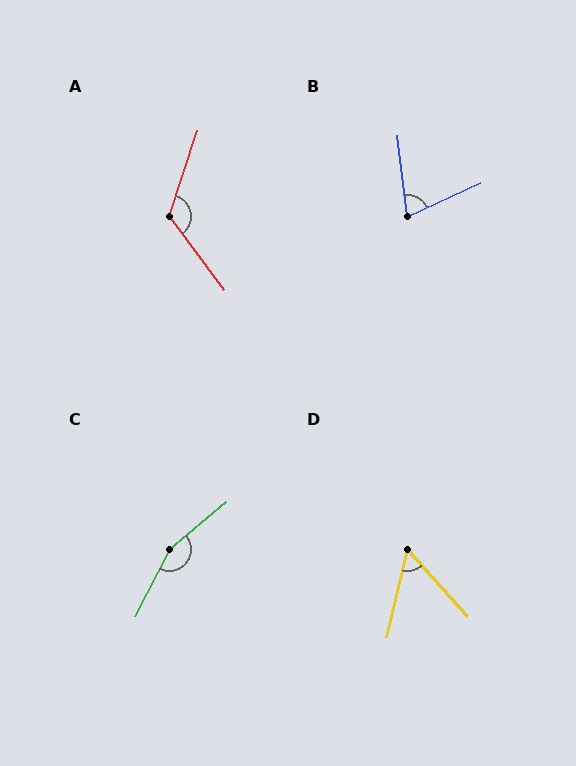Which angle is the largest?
C, at approximately 157 degrees.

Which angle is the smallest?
D, at approximately 55 degrees.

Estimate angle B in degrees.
Approximately 72 degrees.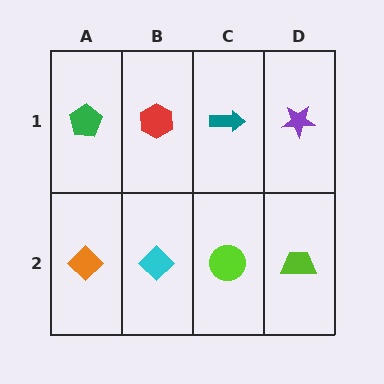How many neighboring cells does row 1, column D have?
2.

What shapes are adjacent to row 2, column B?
A red hexagon (row 1, column B), an orange diamond (row 2, column A), a lime circle (row 2, column C).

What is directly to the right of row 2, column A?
A cyan diamond.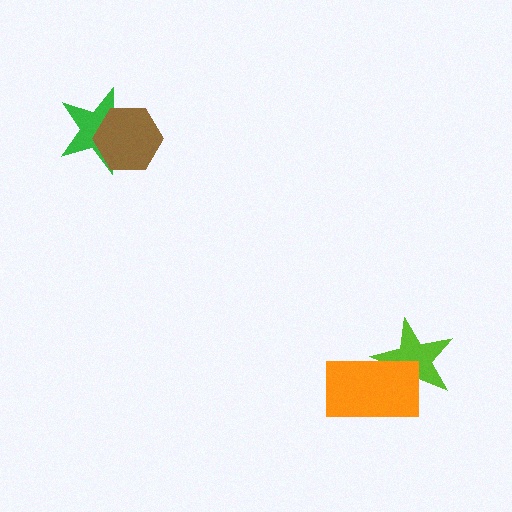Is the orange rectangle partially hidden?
No, no other shape covers it.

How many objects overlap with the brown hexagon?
1 object overlaps with the brown hexagon.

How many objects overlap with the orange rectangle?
1 object overlaps with the orange rectangle.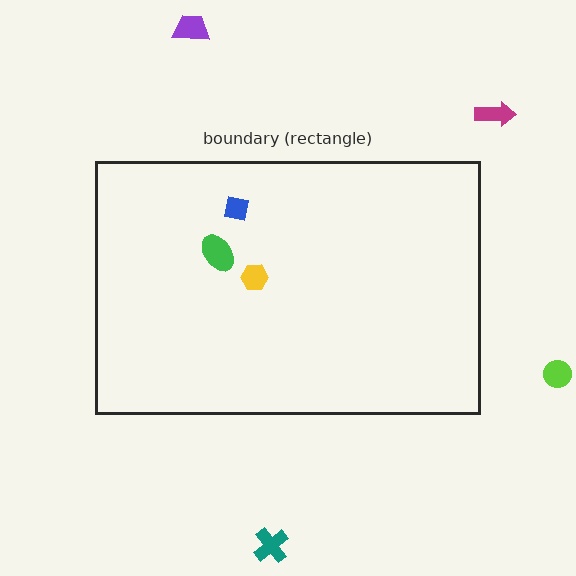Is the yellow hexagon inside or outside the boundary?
Inside.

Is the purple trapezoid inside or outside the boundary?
Outside.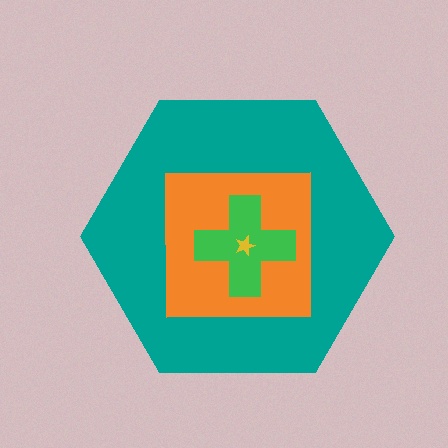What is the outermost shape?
The teal hexagon.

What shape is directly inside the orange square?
The green cross.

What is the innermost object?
The yellow star.